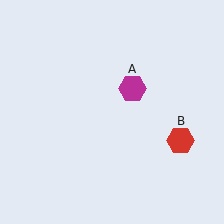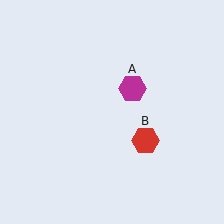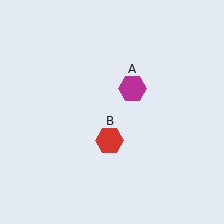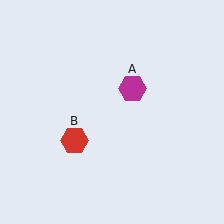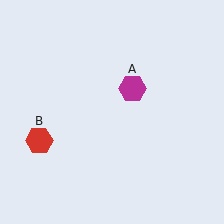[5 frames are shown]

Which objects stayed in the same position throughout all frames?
Magenta hexagon (object A) remained stationary.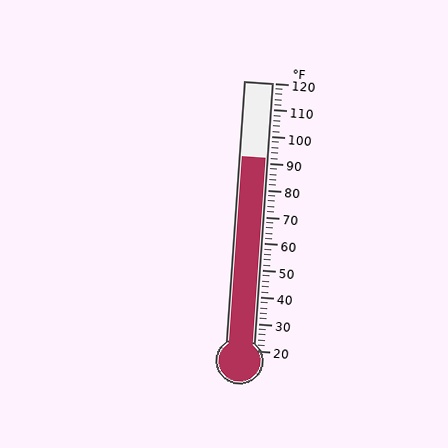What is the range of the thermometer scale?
The thermometer scale ranges from 20°F to 120°F.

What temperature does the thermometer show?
The thermometer shows approximately 92°F.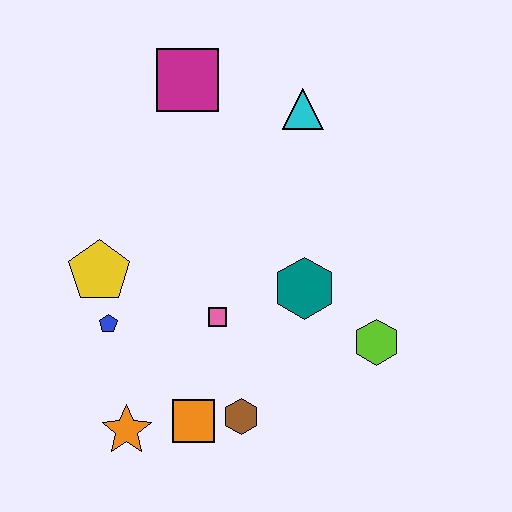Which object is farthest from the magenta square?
The orange star is farthest from the magenta square.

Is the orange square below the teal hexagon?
Yes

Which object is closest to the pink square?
The teal hexagon is closest to the pink square.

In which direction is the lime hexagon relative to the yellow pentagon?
The lime hexagon is to the right of the yellow pentagon.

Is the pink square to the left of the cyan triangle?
Yes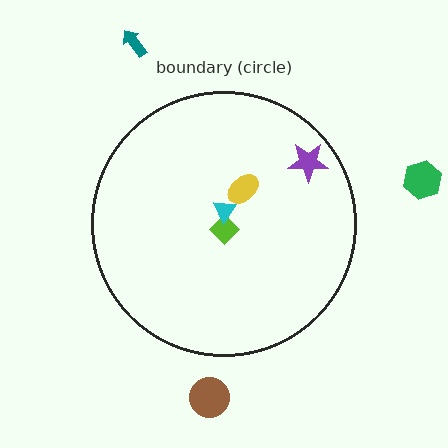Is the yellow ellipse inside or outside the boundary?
Inside.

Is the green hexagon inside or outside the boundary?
Outside.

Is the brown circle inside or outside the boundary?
Outside.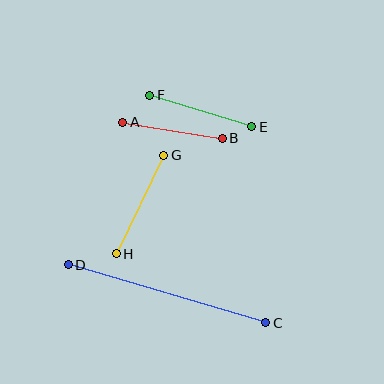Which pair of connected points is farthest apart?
Points C and D are farthest apart.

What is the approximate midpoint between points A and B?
The midpoint is at approximately (172, 130) pixels.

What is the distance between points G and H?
The distance is approximately 109 pixels.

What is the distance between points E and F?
The distance is approximately 107 pixels.